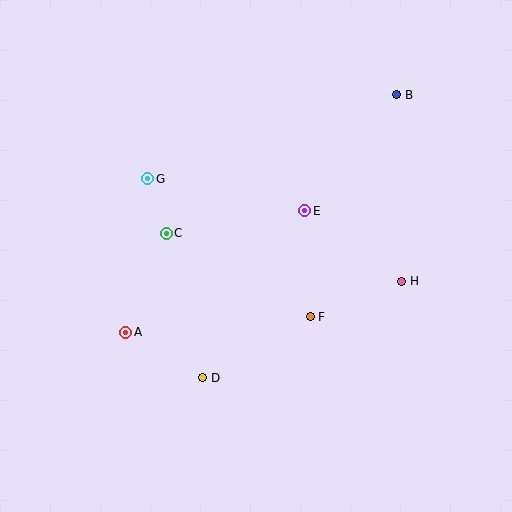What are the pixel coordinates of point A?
Point A is at (126, 332).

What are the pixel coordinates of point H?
Point H is at (402, 281).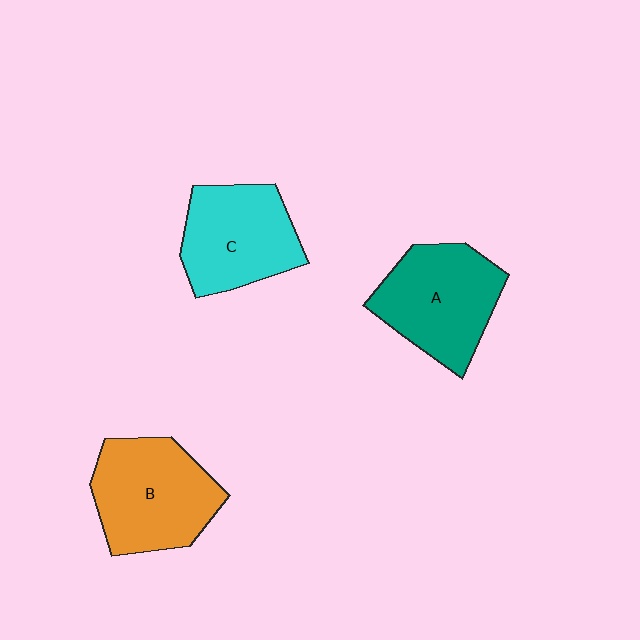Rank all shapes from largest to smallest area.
From largest to smallest: B (orange), A (teal), C (cyan).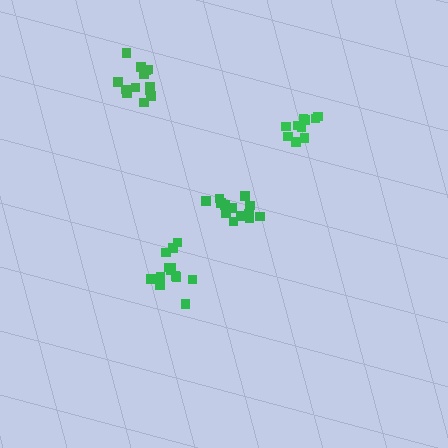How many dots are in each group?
Group 1: 14 dots, Group 2: 10 dots, Group 3: 14 dots, Group 4: 13 dots (51 total).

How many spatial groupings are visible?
There are 4 spatial groupings.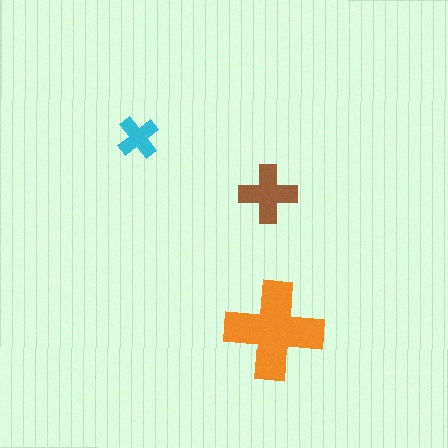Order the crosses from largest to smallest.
the orange one, the brown one, the cyan one.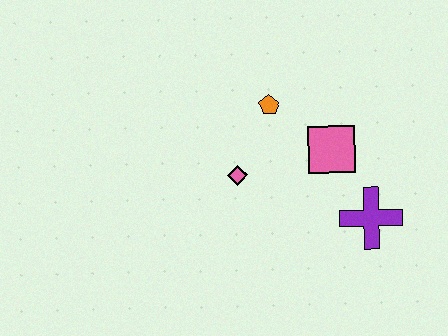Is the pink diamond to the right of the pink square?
No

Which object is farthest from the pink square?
The pink diamond is farthest from the pink square.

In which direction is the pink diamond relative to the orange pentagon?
The pink diamond is below the orange pentagon.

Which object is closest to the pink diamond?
The orange pentagon is closest to the pink diamond.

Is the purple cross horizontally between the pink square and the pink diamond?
No